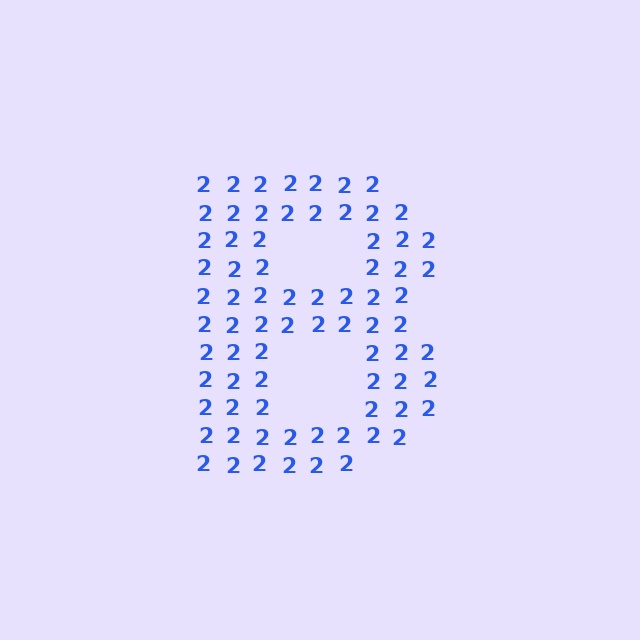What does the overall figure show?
The overall figure shows the letter B.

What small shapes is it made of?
It is made of small digit 2's.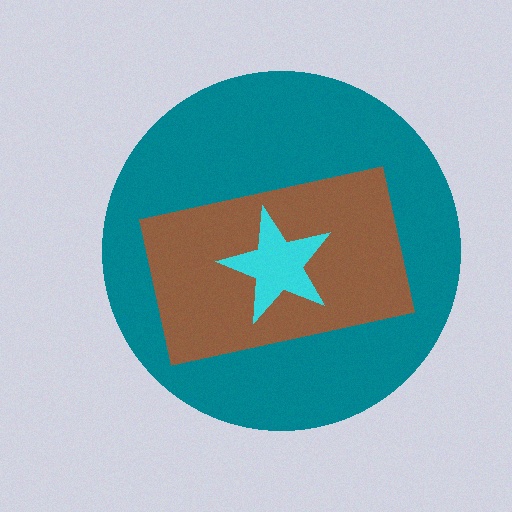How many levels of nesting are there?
3.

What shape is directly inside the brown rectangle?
The cyan star.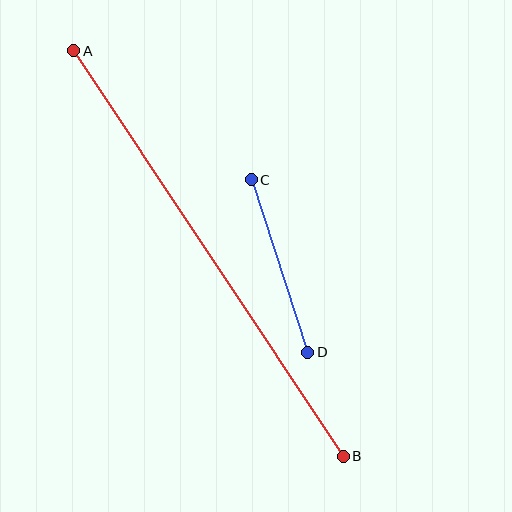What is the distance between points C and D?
The distance is approximately 182 pixels.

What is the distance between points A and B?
The distance is approximately 487 pixels.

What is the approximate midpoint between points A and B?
The midpoint is at approximately (209, 254) pixels.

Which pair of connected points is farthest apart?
Points A and B are farthest apart.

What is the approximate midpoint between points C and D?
The midpoint is at approximately (280, 266) pixels.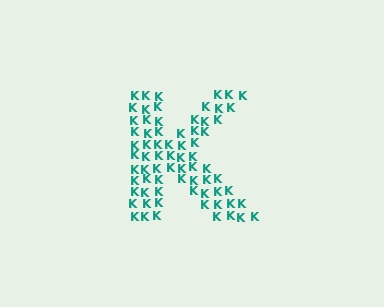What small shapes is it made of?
It is made of small letter K's.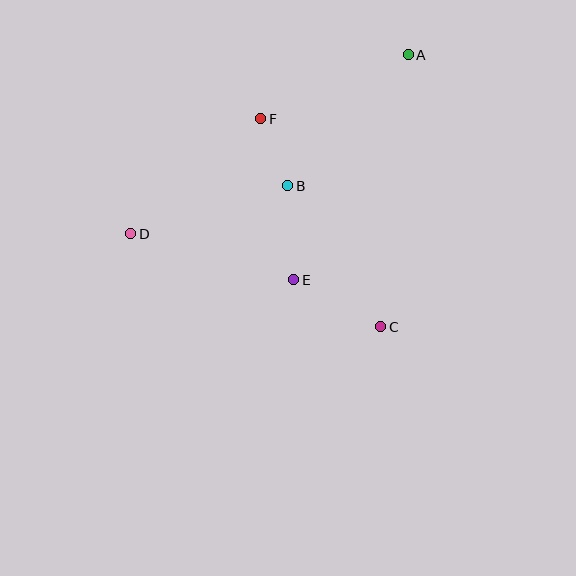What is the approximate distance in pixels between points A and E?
The distance between A and E is approximately 253 pixels.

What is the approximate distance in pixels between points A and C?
The distance between A and C is approximately 273 pixels.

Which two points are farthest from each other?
Points A and D are farthest from each other.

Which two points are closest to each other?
Points B and F are closest to each other.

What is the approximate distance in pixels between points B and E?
The distance between B and E is approximately 94 pixels.